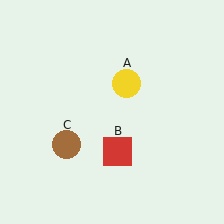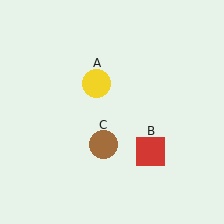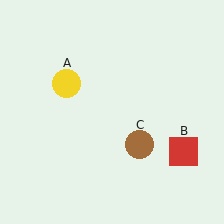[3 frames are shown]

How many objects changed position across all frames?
3 objects changed position: yellow circle (object A), red square (object B), brown circle (object C).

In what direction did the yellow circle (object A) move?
The yellow circle (object A) moved left.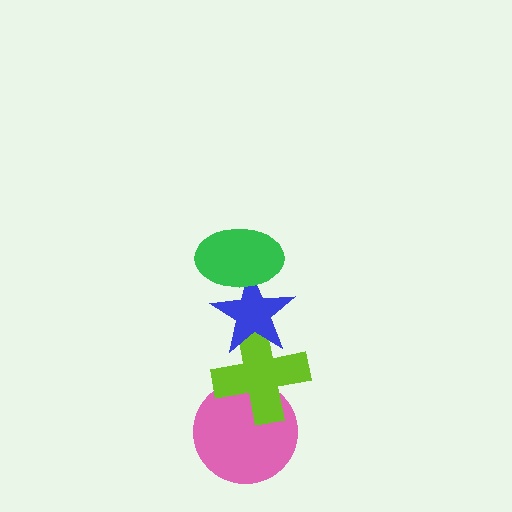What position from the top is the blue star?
The blue star is 2nd from the top.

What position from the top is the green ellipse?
The green ellipse is 1st from the top.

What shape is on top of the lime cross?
The blue star is on top of the lime cross.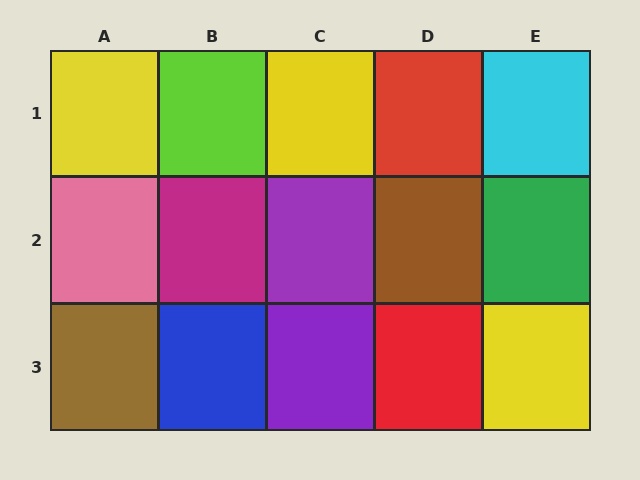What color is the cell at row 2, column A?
Pink.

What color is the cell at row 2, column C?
Purple.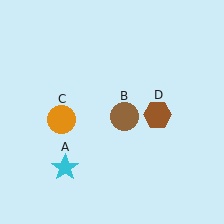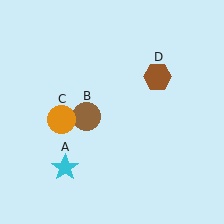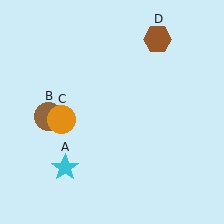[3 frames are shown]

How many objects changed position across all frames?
2 objects changed position: brown circle (object B), brown hexagon (object D).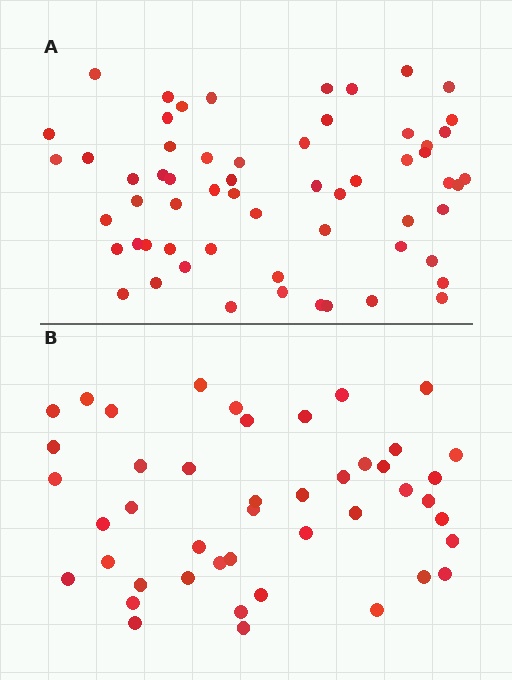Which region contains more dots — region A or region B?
Region A (the top region) has more dots.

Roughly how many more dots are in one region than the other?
Region A has approximately 15 more dots than region B.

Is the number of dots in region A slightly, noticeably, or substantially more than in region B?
Region A has noticeably more, but not dramatically so. The ratio is roughly 1.3 to 1.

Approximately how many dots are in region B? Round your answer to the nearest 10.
About 40 dots. (The exact count is 45, which rounds to 40.)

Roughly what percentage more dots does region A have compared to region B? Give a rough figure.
About 35% more.